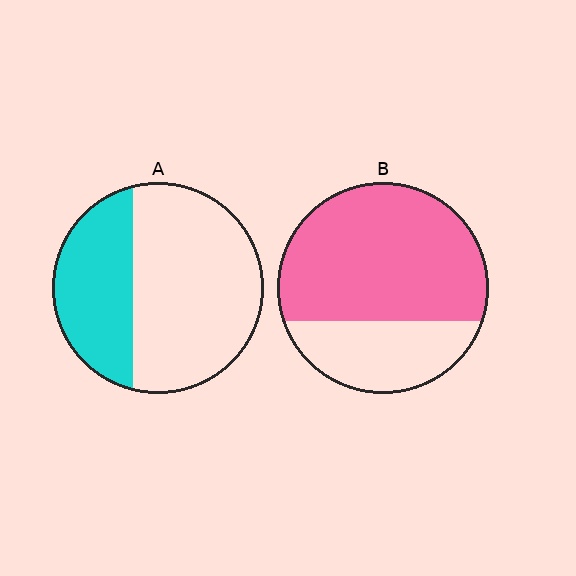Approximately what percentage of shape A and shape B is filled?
A is approximately 35% and B is approximately 70%.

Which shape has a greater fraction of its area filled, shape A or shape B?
Shape B.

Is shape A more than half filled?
No.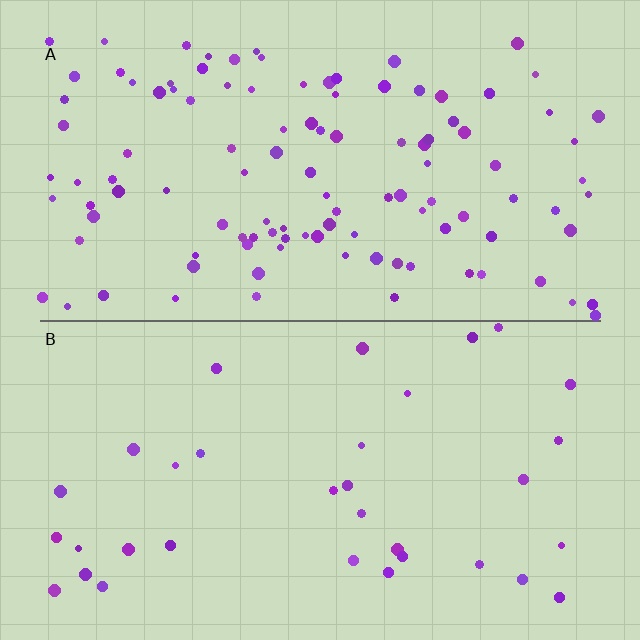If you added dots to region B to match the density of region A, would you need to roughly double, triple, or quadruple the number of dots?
Approximately triple.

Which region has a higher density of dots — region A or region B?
A (the top).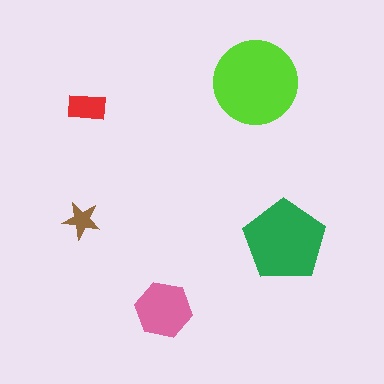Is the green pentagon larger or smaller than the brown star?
Larger.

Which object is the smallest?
The brown star.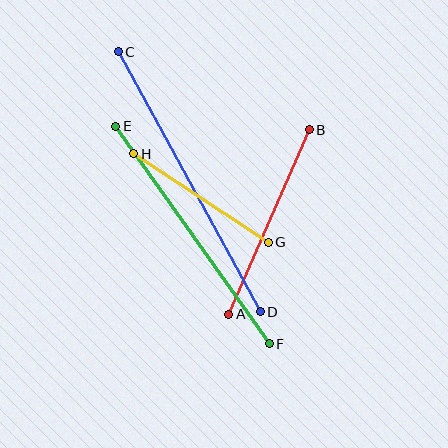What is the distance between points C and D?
The distance is approximately 296 pixels.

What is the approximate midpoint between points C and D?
The midpoint is at approximately (189, 182) pixels.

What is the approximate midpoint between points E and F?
The midpoint is at approximately (192, 235) pixels.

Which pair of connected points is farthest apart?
Points C and D are farthest apart.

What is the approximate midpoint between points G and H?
The midpoint is at approximately (201, 198) pixels.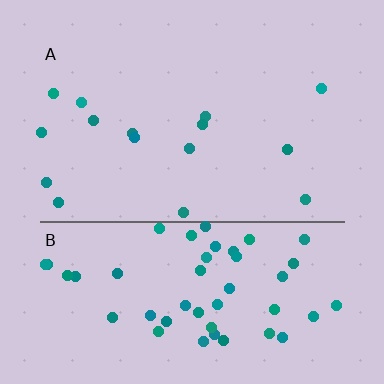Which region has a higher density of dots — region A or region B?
B (the bottom).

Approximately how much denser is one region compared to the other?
Approximately 3.4× — region B over region A.